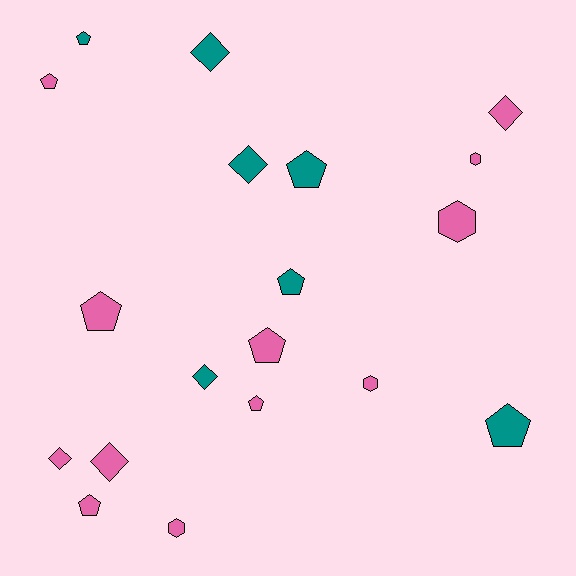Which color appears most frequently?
Pink, with 12 objects.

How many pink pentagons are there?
There are 5 pink pentagons.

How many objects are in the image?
There are 19 objects.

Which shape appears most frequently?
Pentagon, with 9 objects.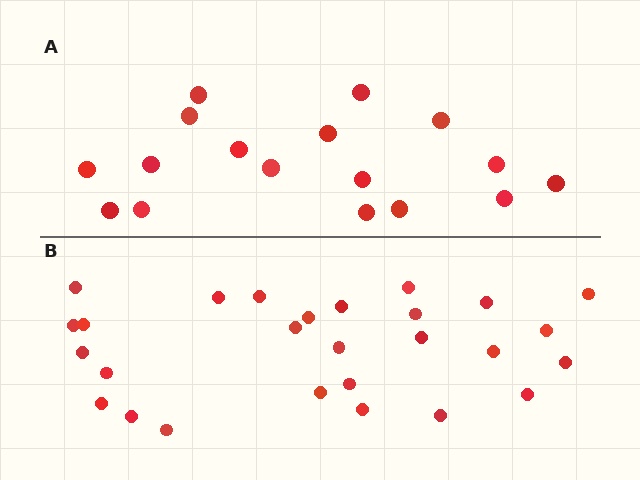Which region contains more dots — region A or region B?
Region B (the bottom region) has more dots.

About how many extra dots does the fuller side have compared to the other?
Region B has roughly 10 or so more dots than region A.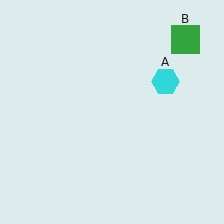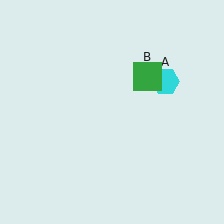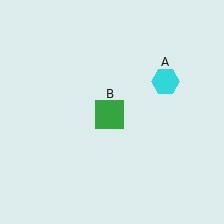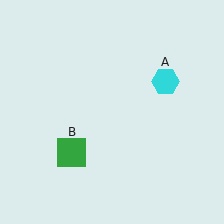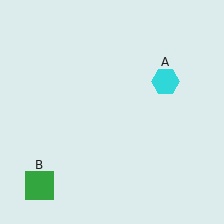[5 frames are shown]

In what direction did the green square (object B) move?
The green square (object B) moved down and to the left.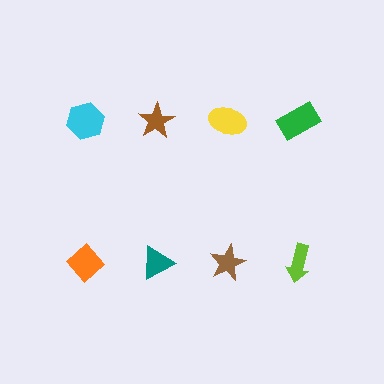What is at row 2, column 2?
A teal triangle.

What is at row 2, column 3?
A brown star.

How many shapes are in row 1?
4 shapes.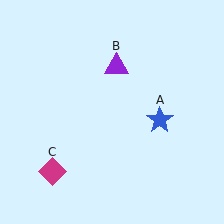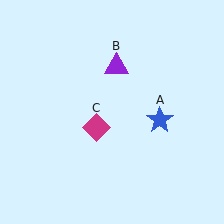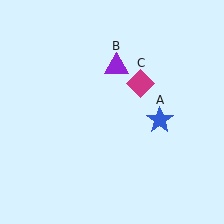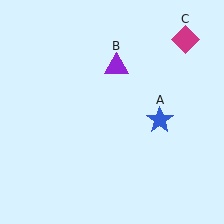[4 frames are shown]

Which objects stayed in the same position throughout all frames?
Blue star (object A) and purple triangle (object B) remained stationary.